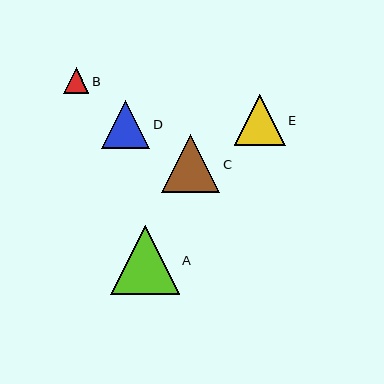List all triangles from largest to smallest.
From largest to smallest: A, C, E, D, B.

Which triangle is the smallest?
Triangle B is the smallest with a size of approximately 25 pixels.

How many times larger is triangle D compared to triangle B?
Triangle D is approximately 1.9 times the size of triangle B.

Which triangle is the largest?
Triangle A is the largest with a size of approximately 68 pixels.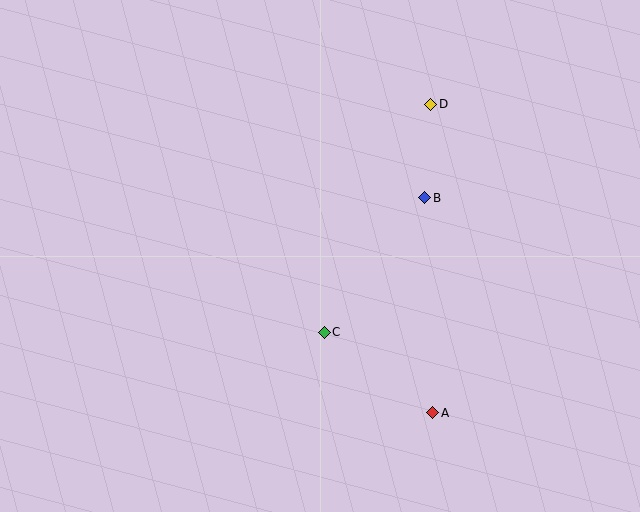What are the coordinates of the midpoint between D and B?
The midpoint between D and B is at (428, 151).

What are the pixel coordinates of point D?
Point D is at (431, 104).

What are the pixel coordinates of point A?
Point A is at (433, 413).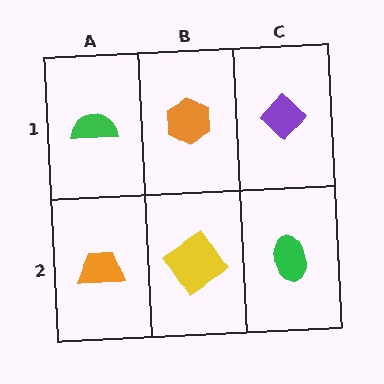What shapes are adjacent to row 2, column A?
A green semicircle (row 1, column A), a yellow diamond (row 2, column B).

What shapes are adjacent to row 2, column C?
A purple diamond (row 1, column C), a yellow diamond (row 2, column B).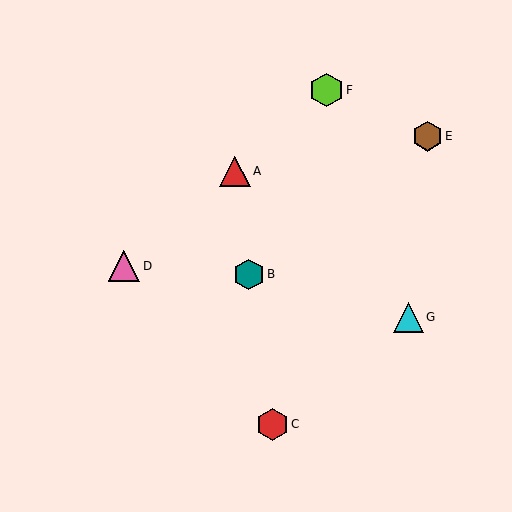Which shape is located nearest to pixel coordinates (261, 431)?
The red hexagon (labeled C) at (272, 424) is nearest to that location.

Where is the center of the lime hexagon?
The center of the lime hexagon is at (326, 90).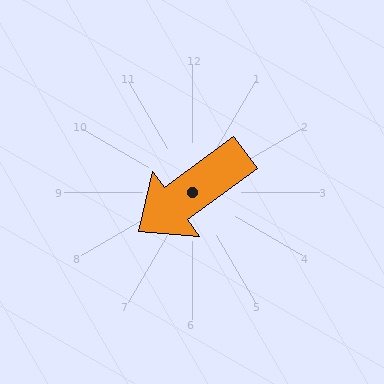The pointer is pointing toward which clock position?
Roughly 8 o'clock.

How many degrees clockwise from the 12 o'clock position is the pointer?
Approximately 233 degrees.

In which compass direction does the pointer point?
Southwest.